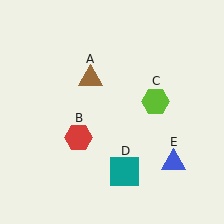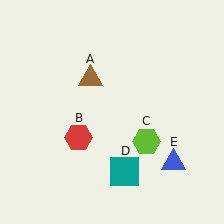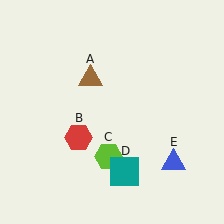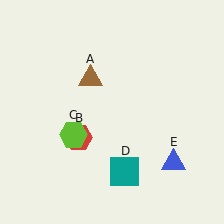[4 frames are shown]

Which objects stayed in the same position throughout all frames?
Brown triangle (object A) and red hexagon (object B) and teal square (object D) and blue triangle (object E) remained stationary.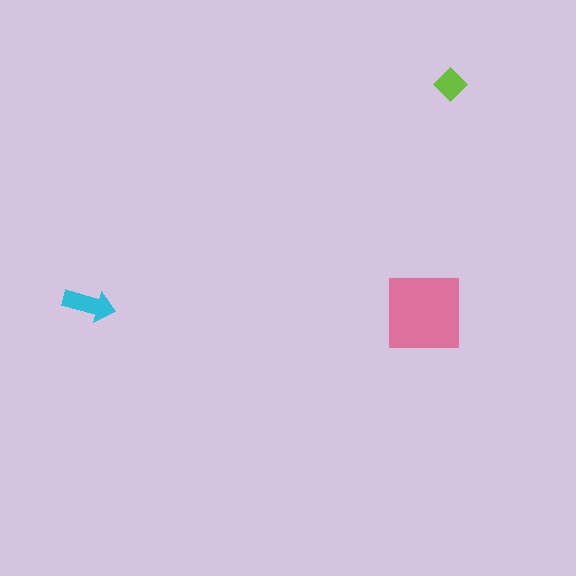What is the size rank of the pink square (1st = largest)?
1st.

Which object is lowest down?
The pink square is bottommost.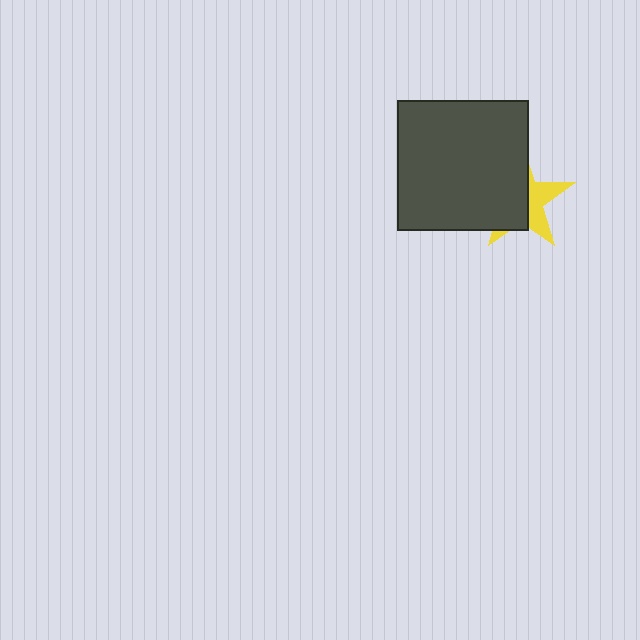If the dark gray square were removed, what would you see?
You would see the complete yellow star.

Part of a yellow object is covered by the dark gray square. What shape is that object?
It is a star.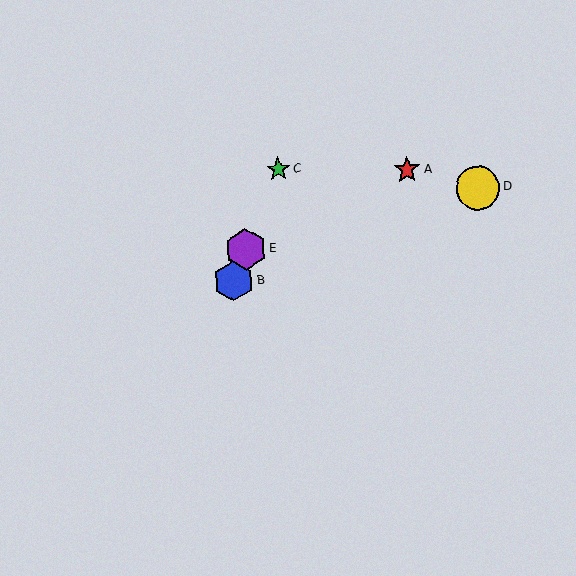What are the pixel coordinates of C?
Object C is at (278, 169).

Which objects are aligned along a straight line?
Objects B, C, E are aligned along a straight line.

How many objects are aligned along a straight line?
3 objects (B, C, E) are aligned along a straight line.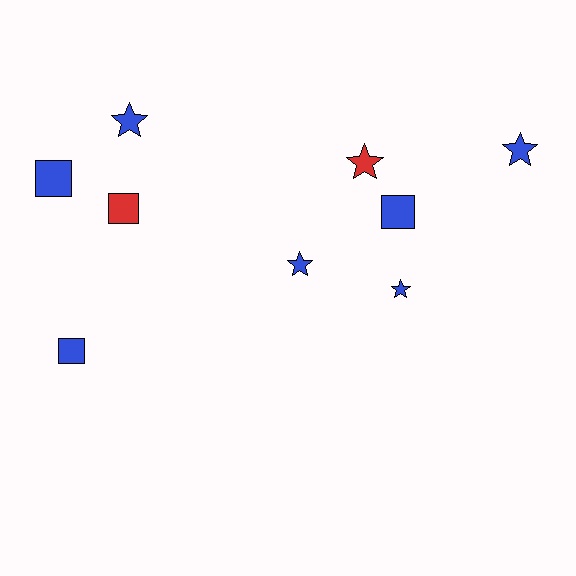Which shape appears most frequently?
Star, with 5 objects.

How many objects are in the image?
There are 9 objects.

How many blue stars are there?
There are 4 blue stars.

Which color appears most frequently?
Blue, with 7 objects.